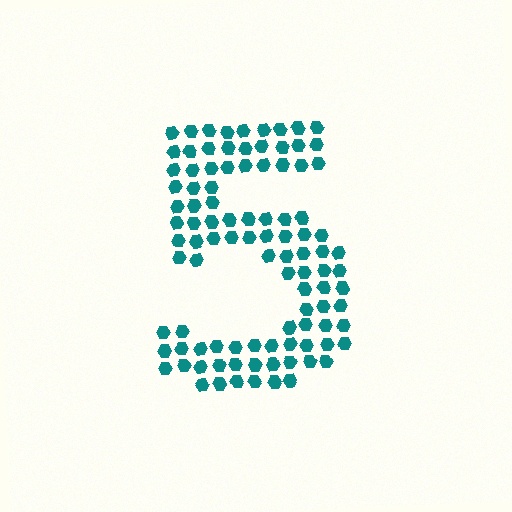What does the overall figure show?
The overall figure shows the digit 5.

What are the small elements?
The small elements are hexagons.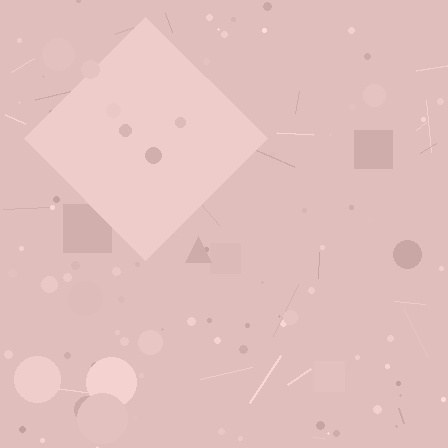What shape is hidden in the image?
A diamond is hidden in the image.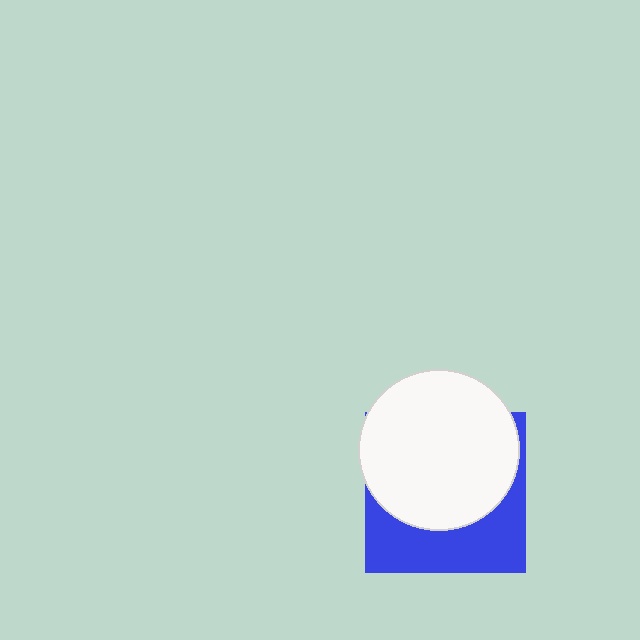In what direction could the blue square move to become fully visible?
The blue square could move down. That would shift it out from behind the white circle entirely.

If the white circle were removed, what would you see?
You would see the complete blue square.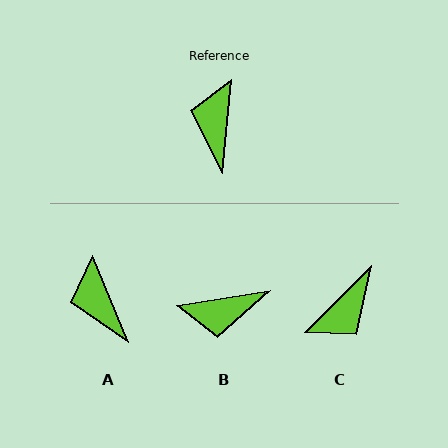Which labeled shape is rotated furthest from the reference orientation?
C, about 141 degrees away.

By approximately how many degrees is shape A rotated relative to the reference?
Approximately 28 degrees counter-clockwise.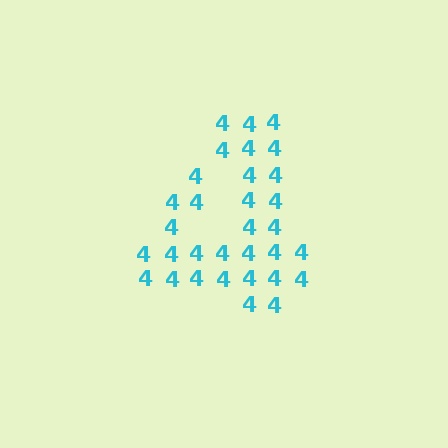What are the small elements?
The small elements are digit 4's.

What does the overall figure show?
The overall figure shows the digit 4.